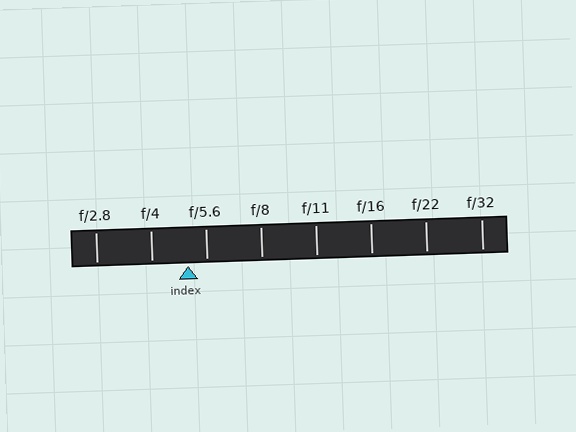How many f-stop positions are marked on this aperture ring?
There are 8 f-stop positions marked.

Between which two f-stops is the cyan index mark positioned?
The index mark is between f/4 and f/5.6.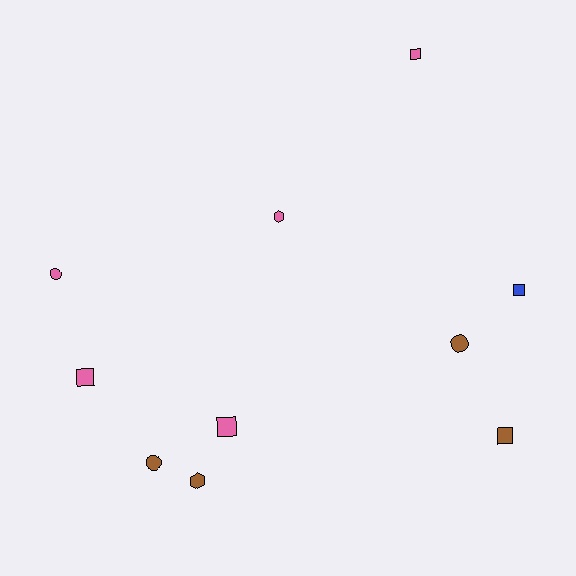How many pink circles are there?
There is 1 pink circle.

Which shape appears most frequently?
Square, with 5 objects.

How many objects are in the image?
There are 10 objects.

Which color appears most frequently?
Pink, with 5 objects.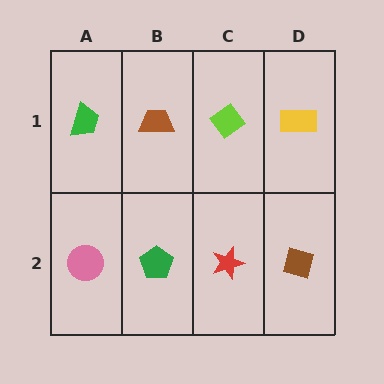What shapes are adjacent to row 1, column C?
A red star (row 2, column C), a brown trapezoid (row 1, column B), a yellow rectangle (row 1, column D).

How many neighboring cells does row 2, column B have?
3.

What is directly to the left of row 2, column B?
A pink circle.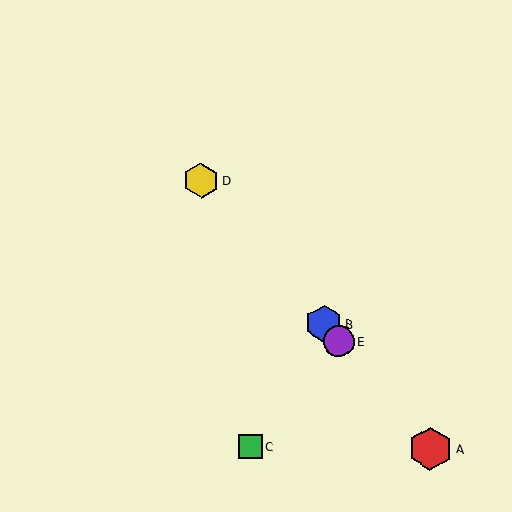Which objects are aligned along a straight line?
Objects A, B, D, E are aligned along a straight line.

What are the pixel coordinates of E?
Object E is at (339, 341).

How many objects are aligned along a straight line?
4 objects (A, B, D, E) are aligned along a straight line.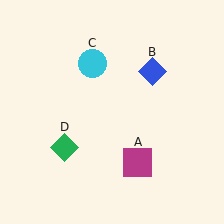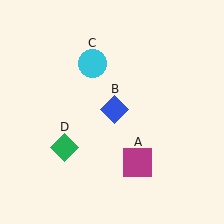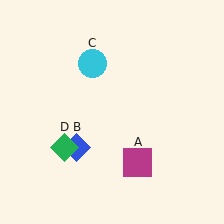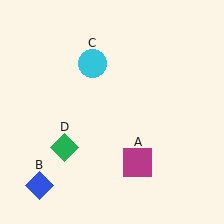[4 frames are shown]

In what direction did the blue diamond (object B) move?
The blue diamond (object B) moved down and to the left.